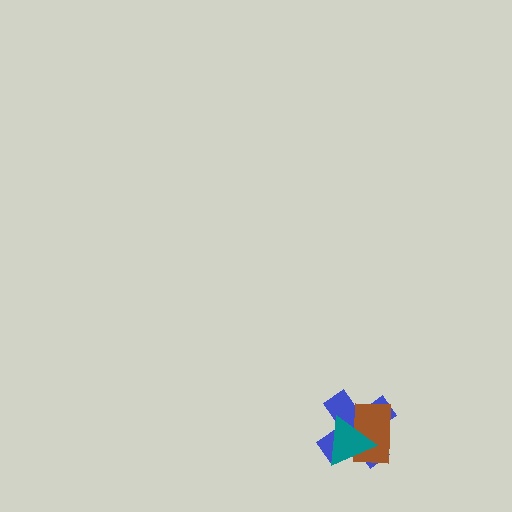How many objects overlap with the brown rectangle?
2 objects overlap with the brown rectangle.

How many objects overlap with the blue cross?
2 objects overlap with the blue cross.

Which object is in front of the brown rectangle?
The teal triangle is in front of the brown rectangle.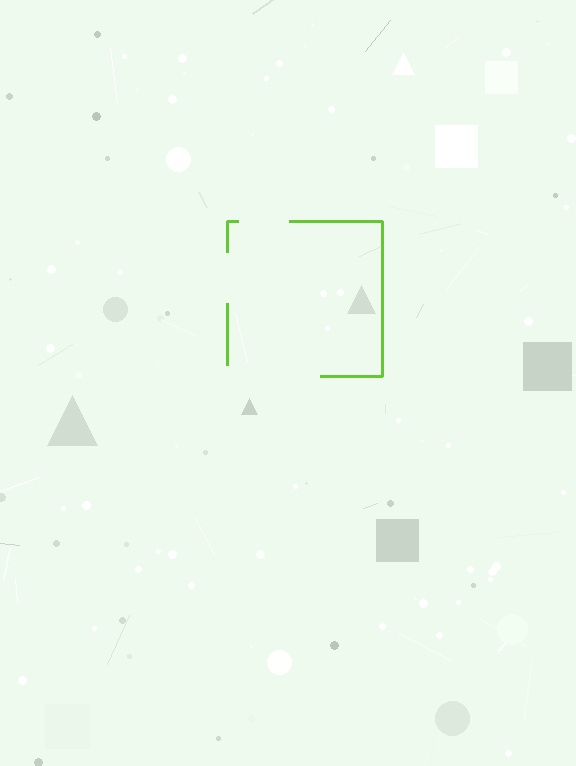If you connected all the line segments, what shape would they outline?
They would outline a square.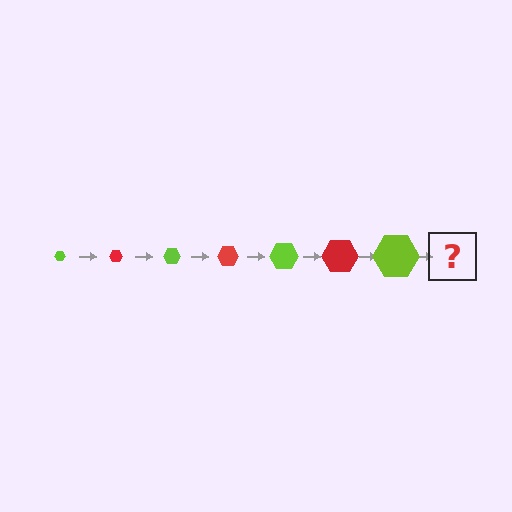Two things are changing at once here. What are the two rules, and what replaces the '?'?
The two rules are that the hexagon grows larger each step and the color cycles through lime and red. The '?' should be a red hexagon, larger than the previous one.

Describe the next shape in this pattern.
It should be a red hexagon, larger than the previous one.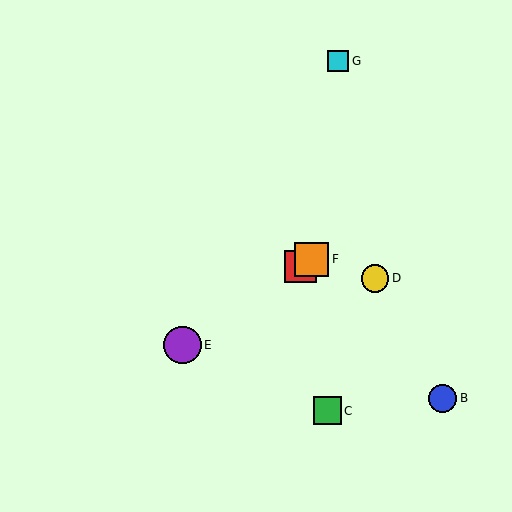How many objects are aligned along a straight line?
3 objects (A, E, F) are aligned along a straight line.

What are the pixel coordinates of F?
Object F is at (311, 259).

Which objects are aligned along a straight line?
Objects A, E, F are aligned along a straight line.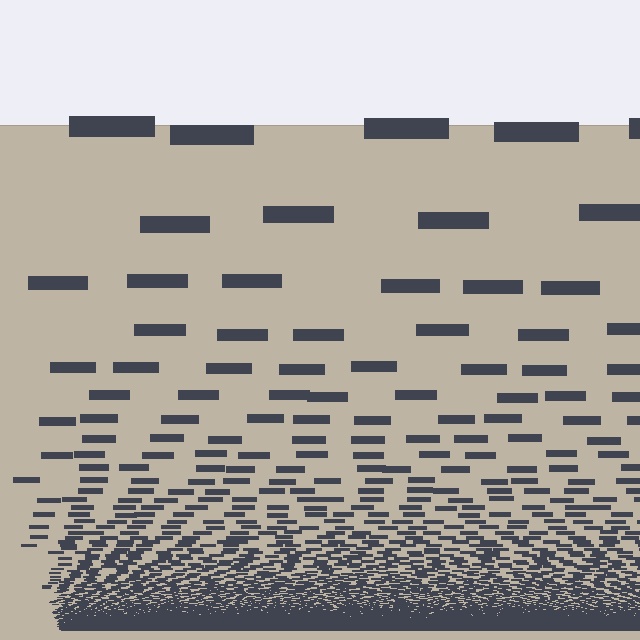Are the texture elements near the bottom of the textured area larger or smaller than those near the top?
Smaller. The gradient is inverted — elements near the bottom are smaller and denser.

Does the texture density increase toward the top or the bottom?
Density increases toward the bottom.